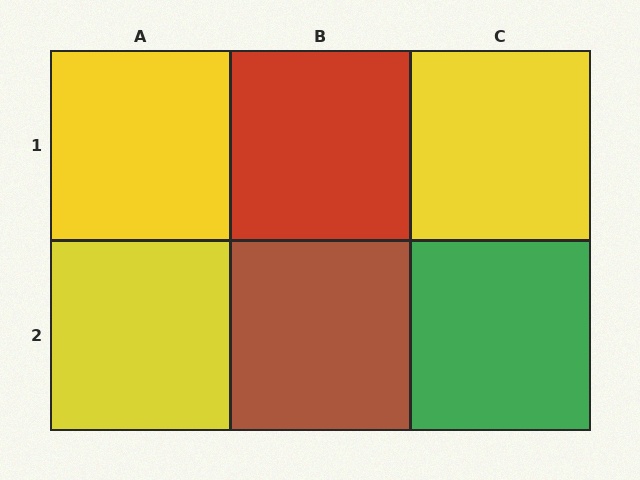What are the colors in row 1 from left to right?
Yellow, red, yellow.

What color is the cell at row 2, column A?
Yellow.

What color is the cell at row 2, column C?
Green.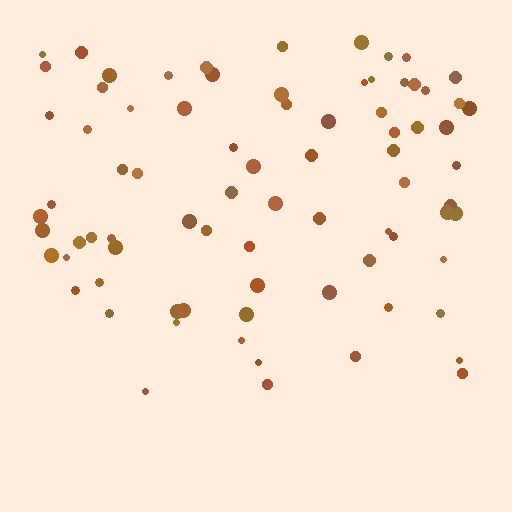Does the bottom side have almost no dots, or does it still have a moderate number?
Still a moderate number, just noticeably fewer than the top.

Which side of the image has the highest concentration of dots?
The top.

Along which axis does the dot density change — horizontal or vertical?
Vertical.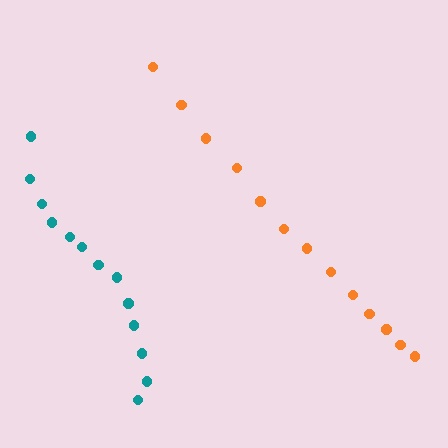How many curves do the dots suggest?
There are 2 distinct paths.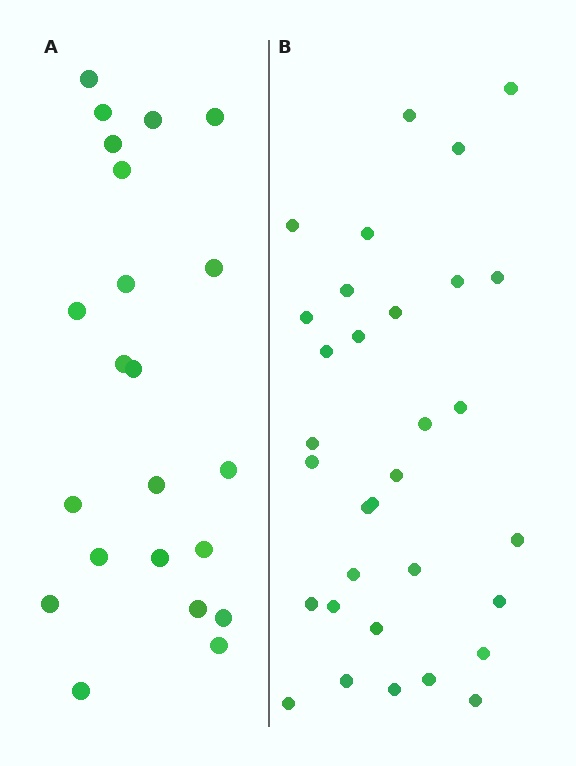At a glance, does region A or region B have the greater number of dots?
Region B (the right region) has more dots.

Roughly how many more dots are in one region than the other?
Region B has roughly 10 or so more dots than region A.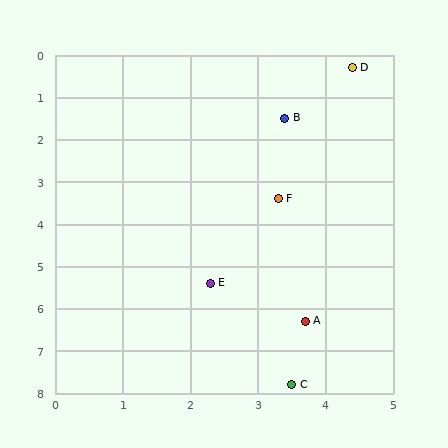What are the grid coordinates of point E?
Point E is at approximately (2.3, 5.4).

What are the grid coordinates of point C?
Point C is at approximately (3.5, 7.8).